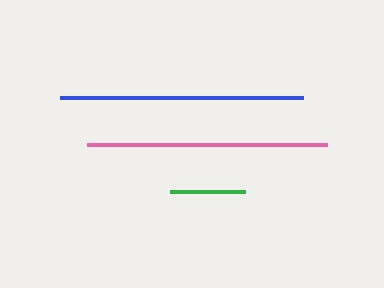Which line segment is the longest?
The blue line is the longest at approximately 243 pixels.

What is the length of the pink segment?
The pink segment is approximately 240 pixels long.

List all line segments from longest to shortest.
From longest to shortest: blue, pink, green.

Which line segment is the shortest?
The green line is the shortest at approximately 75 pixels.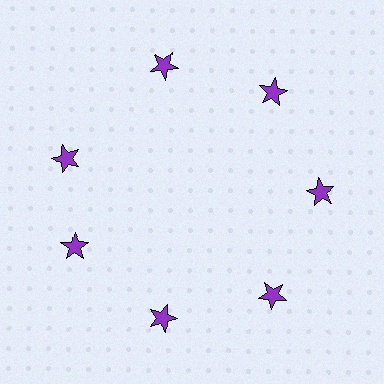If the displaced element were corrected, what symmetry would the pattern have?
It would have 7-fold rotational symmetry — the pattern would map onto itself every 51 degrees.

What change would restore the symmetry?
The symmetry would be restored by rotating it back into even spacing with its neighbors so that all 7 stars sit at equal angles and equal distance from the center.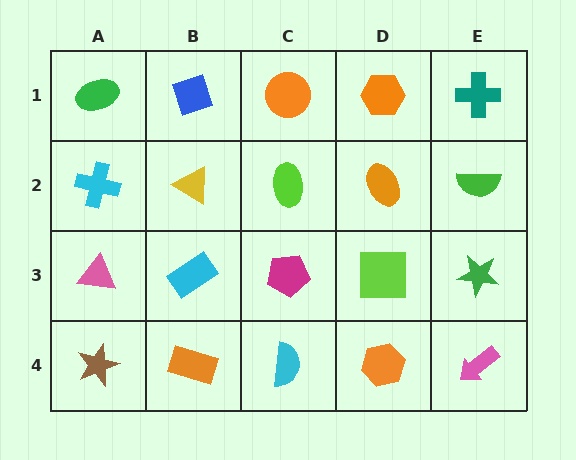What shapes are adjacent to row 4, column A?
A pink triangle (row 3, column A), an orange rectangle (row 4, column B).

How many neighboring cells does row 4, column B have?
3.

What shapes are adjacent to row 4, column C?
A magenta pentagon (row 3, column C), an orange rectangle (row 4, column B), an orange hexagon (row 4, column D).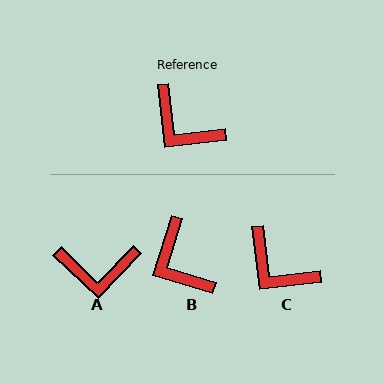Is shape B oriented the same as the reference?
No, it is off by about 24 degrees.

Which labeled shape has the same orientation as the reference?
C.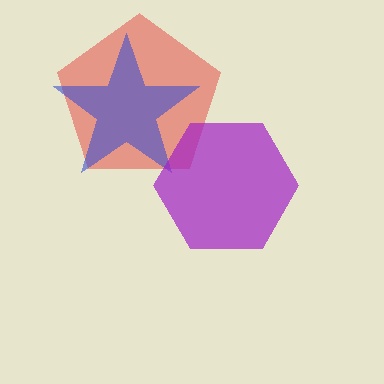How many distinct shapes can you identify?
There are 3 distinct shapes: a red pentagon, a blue star, a purple hexagon.